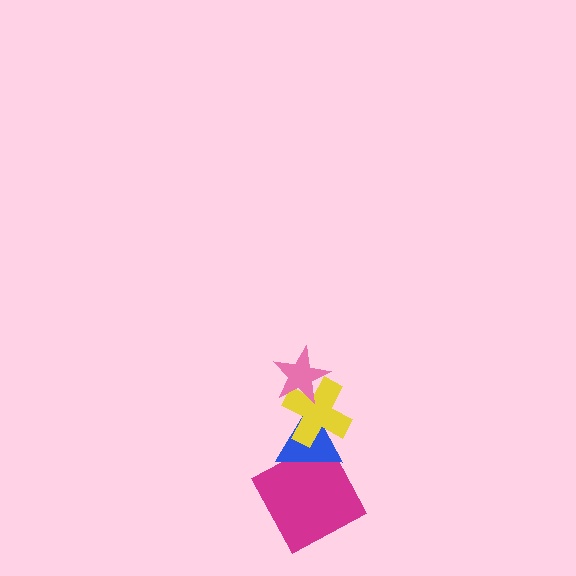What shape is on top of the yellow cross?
The pink star is on top of the yellow cross.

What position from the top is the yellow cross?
The yellow cross is 2nd from the top.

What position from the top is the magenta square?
The magenta square is 4th from the top.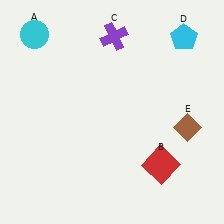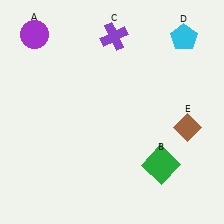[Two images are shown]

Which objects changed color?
A changed from cyan to purple. B changed from red to green.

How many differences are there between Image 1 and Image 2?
There are 2 differences between the two images.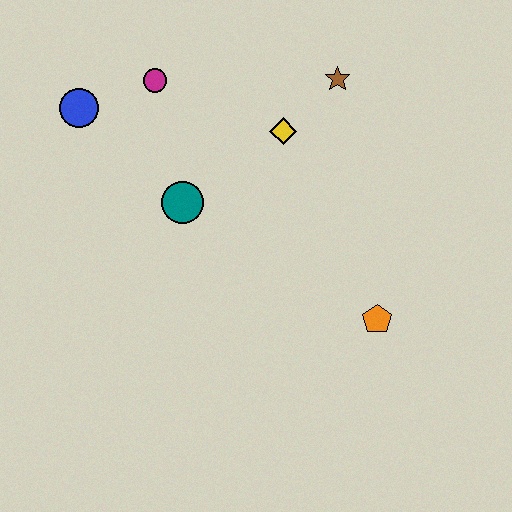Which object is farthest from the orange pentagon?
The blue circle is farthest from the orange pentagon.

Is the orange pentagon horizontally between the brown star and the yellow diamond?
No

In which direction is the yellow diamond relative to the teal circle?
The yellow diamond is to the right of the teal circle.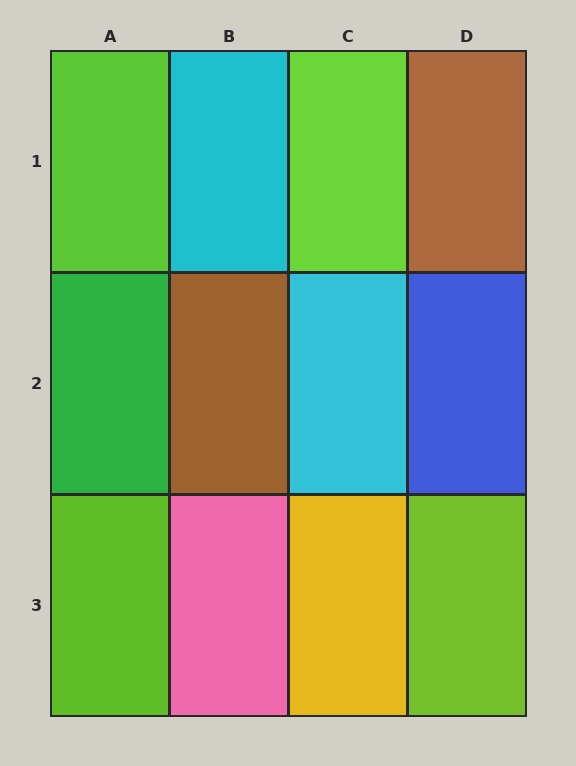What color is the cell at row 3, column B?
Pink.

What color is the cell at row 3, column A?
Lime.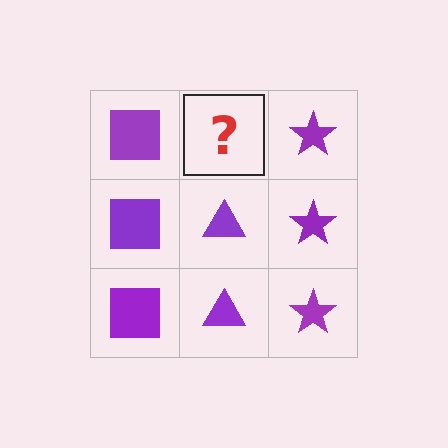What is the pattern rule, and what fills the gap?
The rule is that each column has a consistent shape. The gap should be filled with a purple triangle.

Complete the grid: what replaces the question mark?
The question mark should be replaced with a purple triangle.